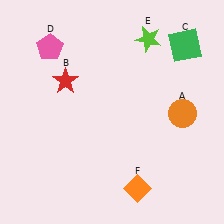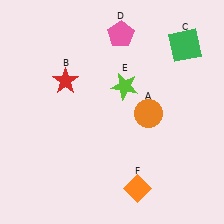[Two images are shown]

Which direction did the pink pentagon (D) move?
The pink pentagon (D) moved right.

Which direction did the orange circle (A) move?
The orange circle (A) moved left.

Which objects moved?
The objects that moved are: the orange circle (A), the pink pentagon (D), the lime star (E).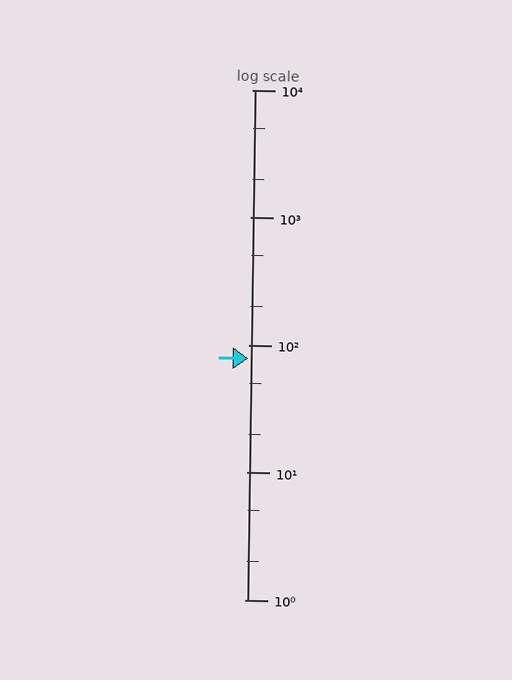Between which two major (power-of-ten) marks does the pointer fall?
The pointer is between 10 and 100.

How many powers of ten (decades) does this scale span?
The scale spans 4 decades, from 1 to 10000.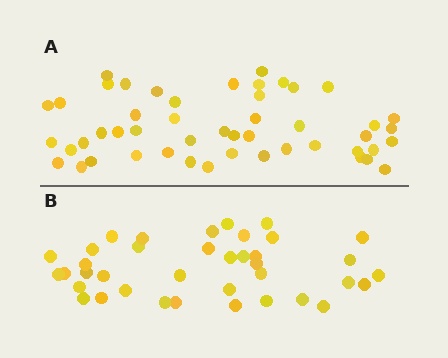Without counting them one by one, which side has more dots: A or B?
Region A (the top region) has more dots.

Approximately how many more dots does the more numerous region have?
Region A has roughly 12 or so more dots than region B.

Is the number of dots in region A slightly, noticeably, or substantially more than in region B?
Region A has noticeably more, but not dramatically so. The ratio is roughly 1.3 to 1.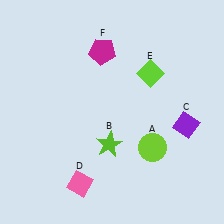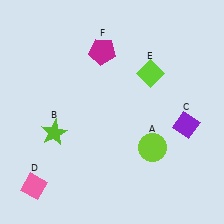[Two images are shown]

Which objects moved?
The objects that moved are: the lime star (B), the pink diamond (D).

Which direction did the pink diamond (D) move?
The pink diamond (D) moved left.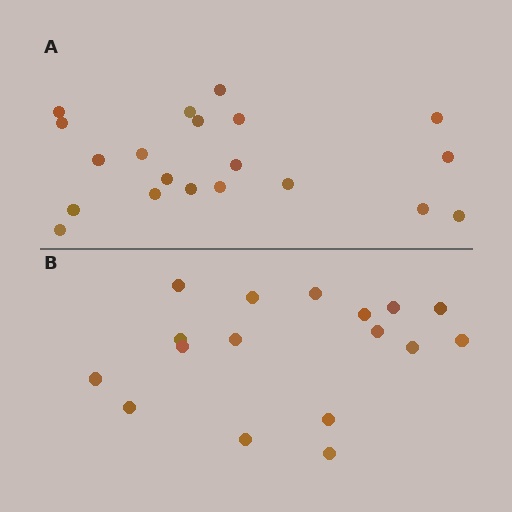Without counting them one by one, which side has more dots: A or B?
Region A (the top region) has more dots.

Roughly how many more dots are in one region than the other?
Region A has just a few more — roughly 2 or 3 more dots than region B.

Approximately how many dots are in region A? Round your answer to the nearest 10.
About 20 dots.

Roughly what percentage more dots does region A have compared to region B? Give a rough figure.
About 20% more.